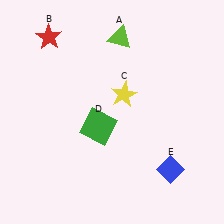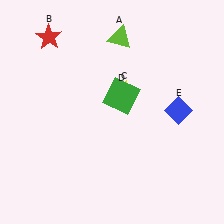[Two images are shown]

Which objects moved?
The objects that moved are: the green square (D), the blue diamond (E).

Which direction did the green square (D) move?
The green square (D) moved up.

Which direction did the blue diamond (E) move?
The blue diamond (E) moved up.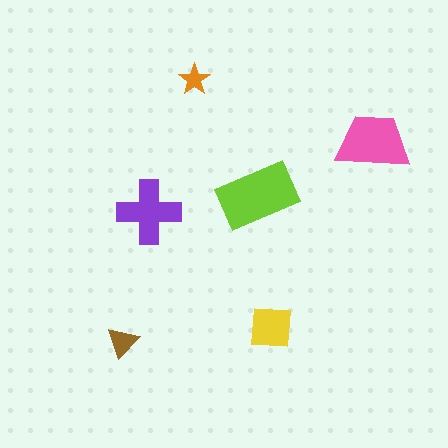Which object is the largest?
The lime rectangle.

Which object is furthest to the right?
The pink trapezoid is rightmost.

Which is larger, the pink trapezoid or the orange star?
The pink trapezoid.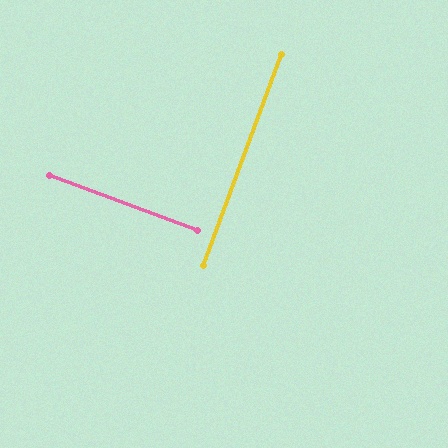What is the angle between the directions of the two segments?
Approximately 90 degrees.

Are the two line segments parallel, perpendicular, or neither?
Perpendicular — they meet at approximately 90°.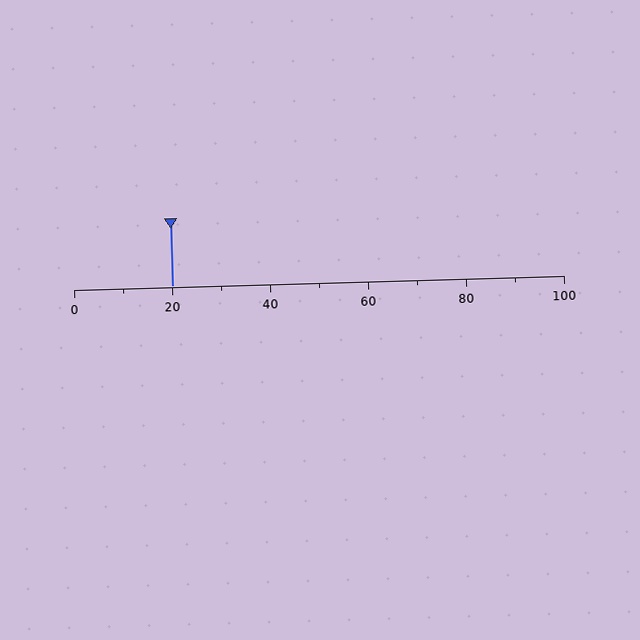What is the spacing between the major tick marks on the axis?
The major ticks are spaced 20 apart.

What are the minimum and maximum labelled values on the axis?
The axis runs from 0 to 100.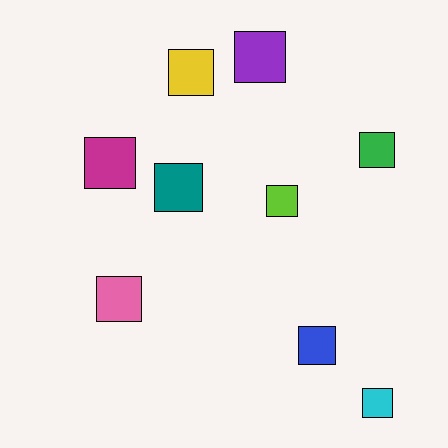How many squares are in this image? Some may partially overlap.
There are 9 squares.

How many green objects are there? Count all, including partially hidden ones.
There is 1 green object.